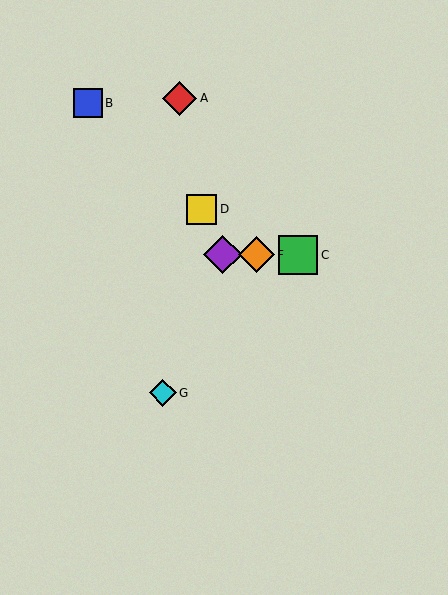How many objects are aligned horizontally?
3 objects (C, E, F) are aligned horizontally.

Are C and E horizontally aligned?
Yes, both are at y≈255.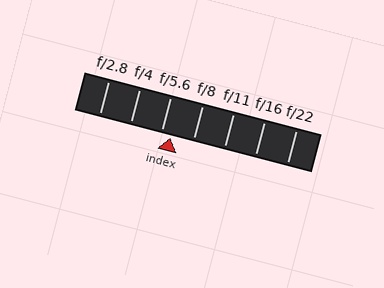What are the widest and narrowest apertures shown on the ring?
The widest aperture shown is f/2.8 and the narrowest is f/22.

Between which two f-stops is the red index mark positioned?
The index mark is between f/5.6 and f/8.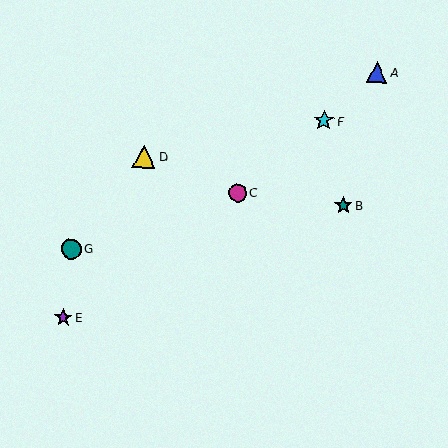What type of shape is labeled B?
Shape B is a teal star.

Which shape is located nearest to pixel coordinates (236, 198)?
The magenta circle (labeled C) at (238, 193) is nearest to that location.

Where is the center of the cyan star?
The center of the cyan star is at (324, 121).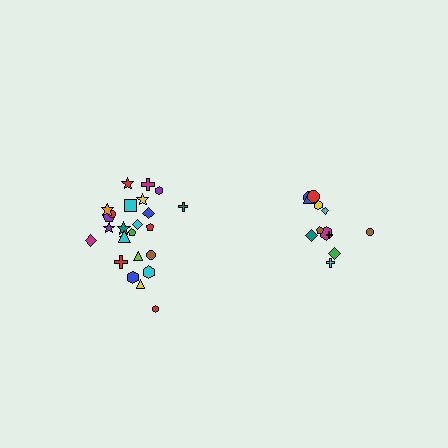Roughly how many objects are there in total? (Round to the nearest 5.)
Roughly 35 objects in total.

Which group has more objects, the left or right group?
The left group.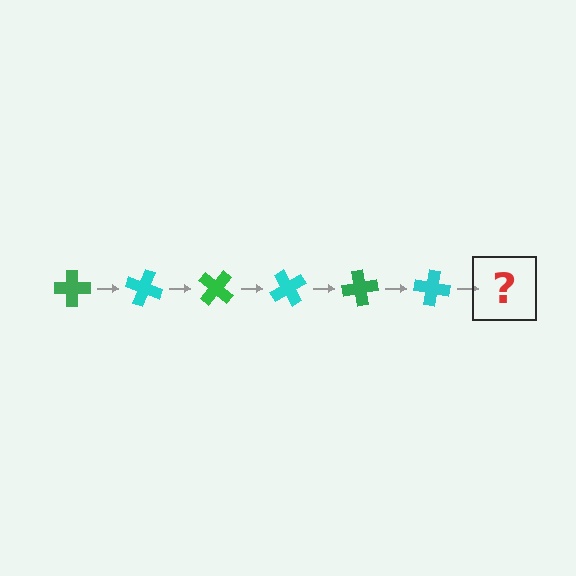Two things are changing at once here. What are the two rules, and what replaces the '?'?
The two rules are that it rotates 20 degrees each step and the color cycles through green and cyan. The '?' should be a green cross, rotated 120 degrees from the start.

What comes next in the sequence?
The next element should be a green cross, rotated 120 degrees from the start.